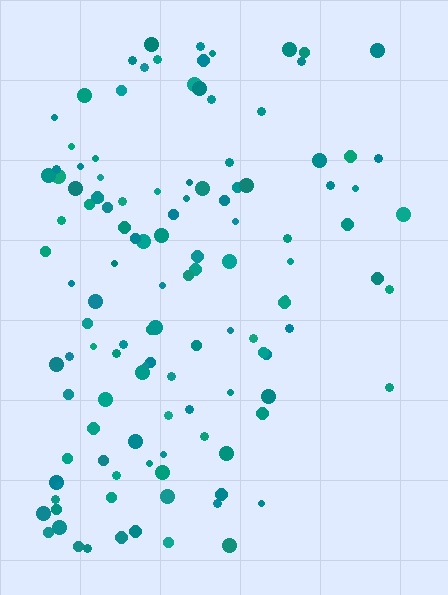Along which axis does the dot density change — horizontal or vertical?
Horizontal.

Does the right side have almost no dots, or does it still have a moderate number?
Still a moderate number, just noticeably fewer than the left.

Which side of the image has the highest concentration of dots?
The left.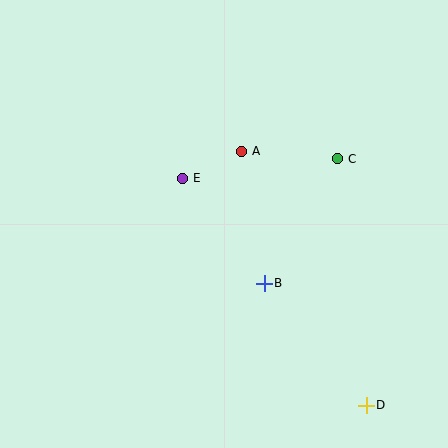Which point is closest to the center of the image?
Point E at (183, 178) is closest to the center.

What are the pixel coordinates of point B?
Point B is at (264, 283).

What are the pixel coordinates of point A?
Point A is at (242, 151).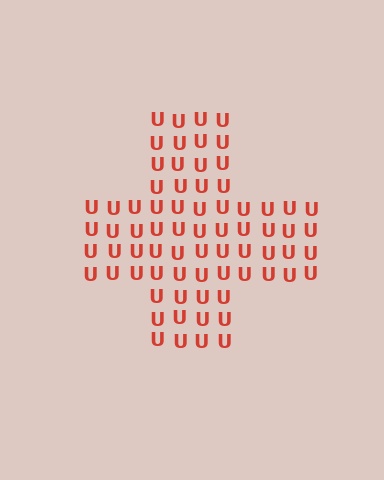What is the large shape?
The large shape is a cross.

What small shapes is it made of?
It is made of small letter U's.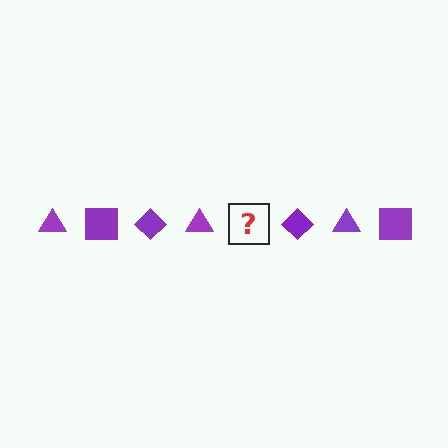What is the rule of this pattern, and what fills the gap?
The rule is that the pattern cycles through triangle, square, diamond shapes in purple. The gap should be filled with a purple square.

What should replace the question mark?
The question mark should be replaced with a purple square.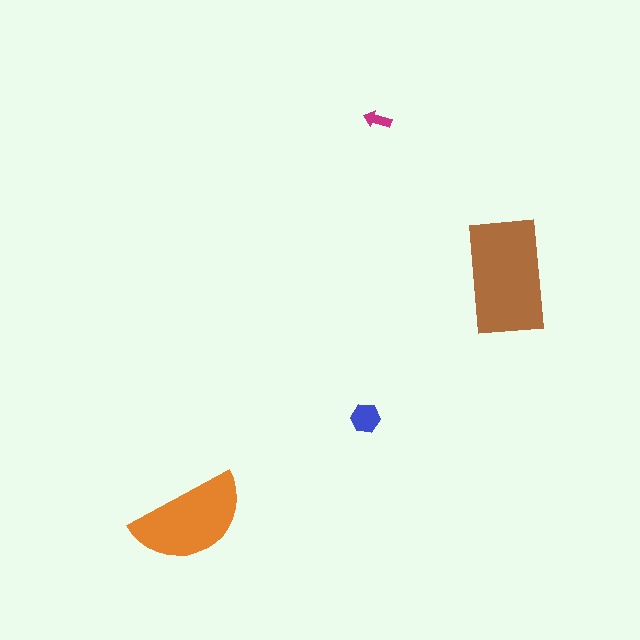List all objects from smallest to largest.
The magenta arrow, the blue hexagon, the orange semicircle, the brown rectangle.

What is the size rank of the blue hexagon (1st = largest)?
3rd.